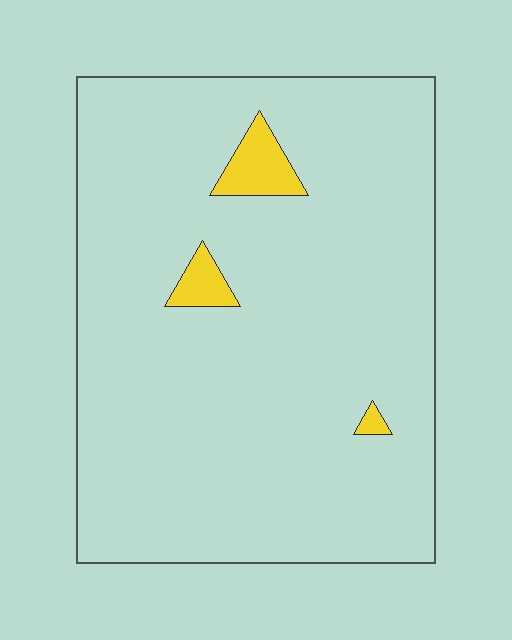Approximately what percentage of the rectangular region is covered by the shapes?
Approximately 5%.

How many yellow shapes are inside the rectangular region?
3.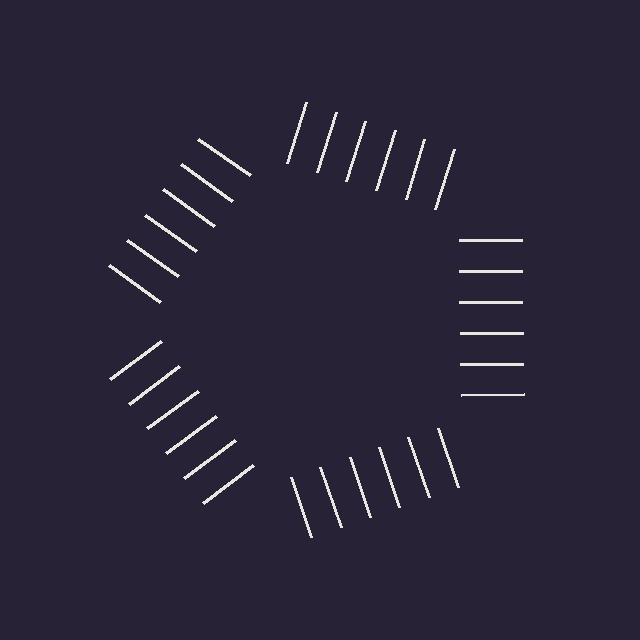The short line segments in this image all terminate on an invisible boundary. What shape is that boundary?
An illusory pentagon — the line segments terminate on its edges but no continuous stroke is drawn.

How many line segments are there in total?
30 — 6 along each of the 5 edges.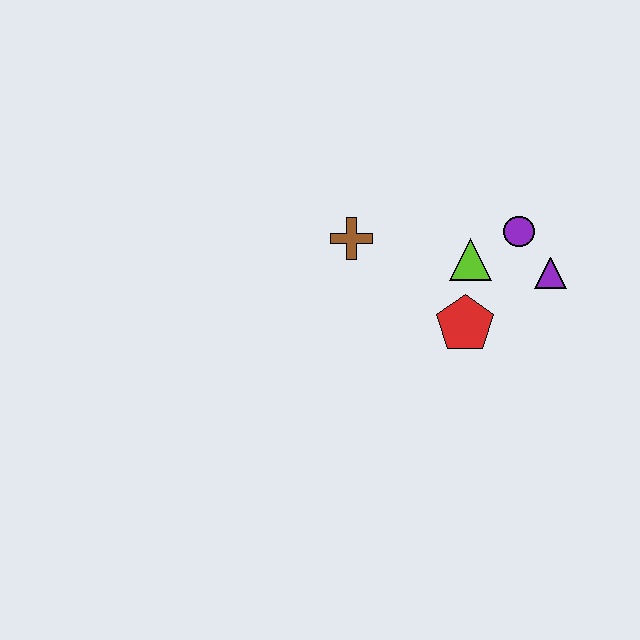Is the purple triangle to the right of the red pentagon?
Yes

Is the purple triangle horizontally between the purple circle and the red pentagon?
No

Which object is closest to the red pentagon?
The lime triangle is closest to the red pentagon.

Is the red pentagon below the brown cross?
Yes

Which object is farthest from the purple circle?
The brown cross is farthest from the purple circle.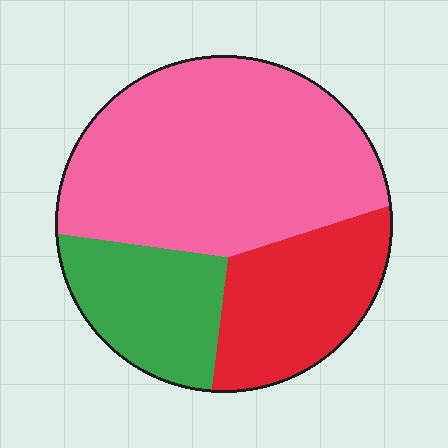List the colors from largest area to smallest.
From largest to smallest: pink, red, green.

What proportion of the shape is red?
Red covers about 25% of the shape.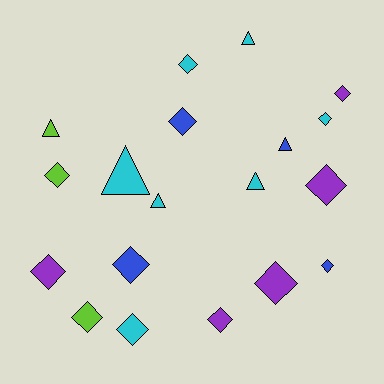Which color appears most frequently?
Cyan, with 7 objects.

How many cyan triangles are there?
There are 4 cyan triangles.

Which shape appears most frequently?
Diamond, with 13 objects.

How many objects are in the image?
There are 19 objects.